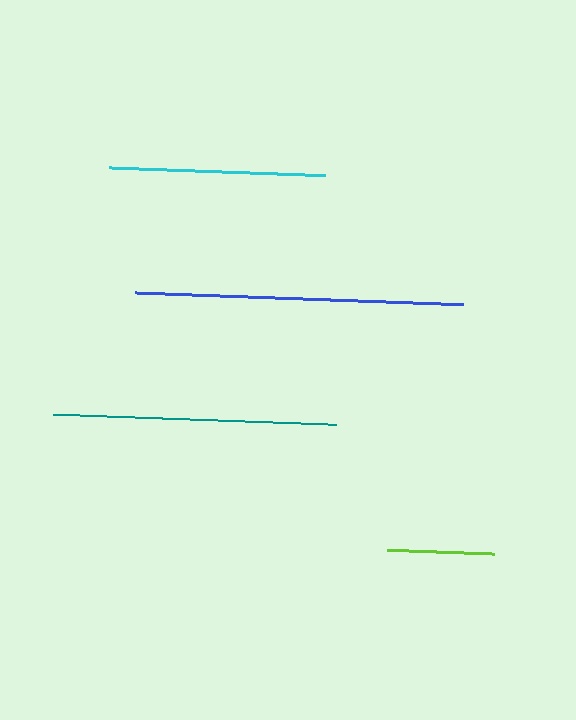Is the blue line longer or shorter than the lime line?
The blue line is longer than the lime line.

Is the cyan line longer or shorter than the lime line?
The cyan line is longer than the lime line.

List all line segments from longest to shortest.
From longest to shortest: blue, teal, cyan, lime.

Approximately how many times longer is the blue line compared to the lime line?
The blue line is approximately 3.1 times the length of the lime line.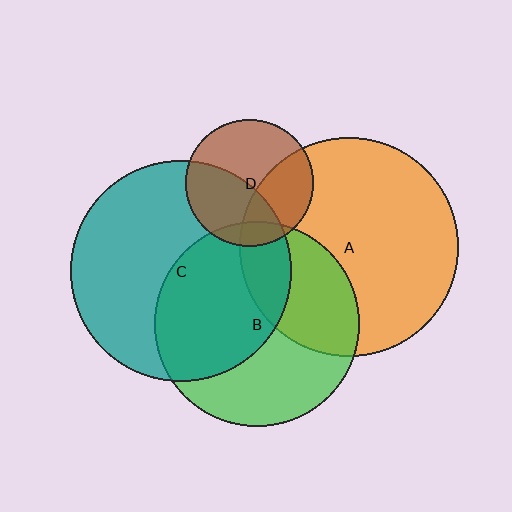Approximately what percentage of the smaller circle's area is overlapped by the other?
Approximately 50%.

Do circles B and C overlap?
Yes.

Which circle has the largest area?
Circle C (teal).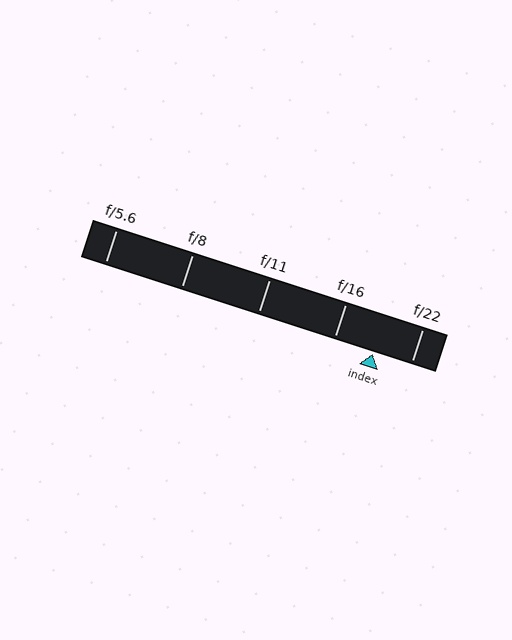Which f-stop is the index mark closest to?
The index mark is closest to f/22.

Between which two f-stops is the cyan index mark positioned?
The index mark is between f/16 and f/22.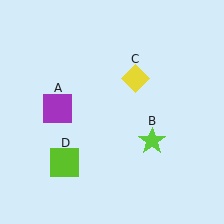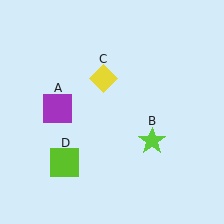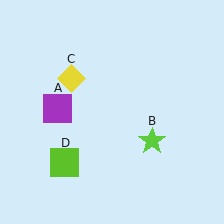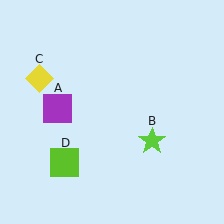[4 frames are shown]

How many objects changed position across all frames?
1 object changed position: yellow diamond (object C).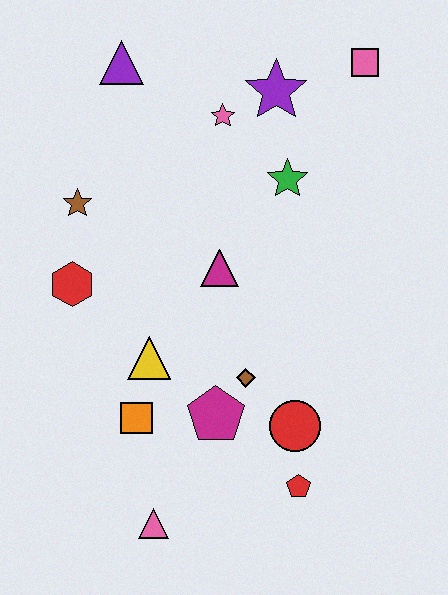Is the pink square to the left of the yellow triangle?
No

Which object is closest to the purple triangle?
The pink star is closest to the purple triangle.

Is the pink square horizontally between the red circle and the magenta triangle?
No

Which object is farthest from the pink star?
The pink triangle is farthest from the pink star.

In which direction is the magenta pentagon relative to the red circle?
The magenta pentagon is to the left of the red circle.